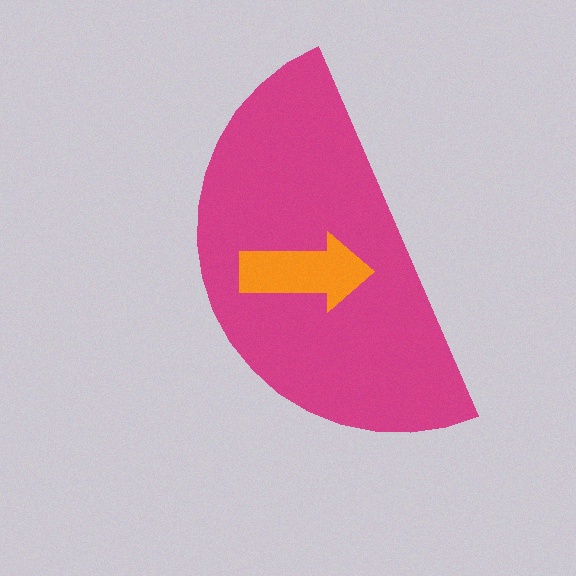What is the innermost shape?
The orange arrow.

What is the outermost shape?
The magenta semicircle.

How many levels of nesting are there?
2.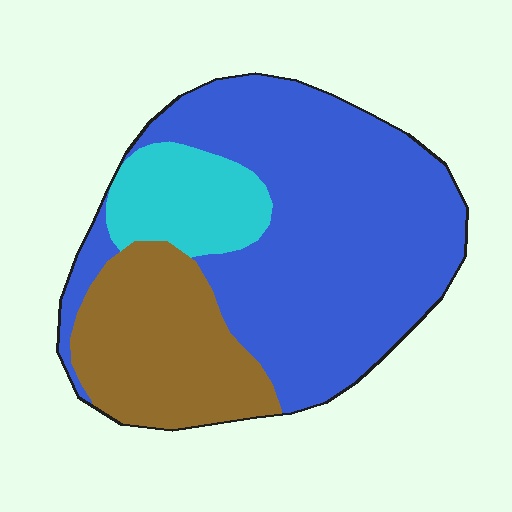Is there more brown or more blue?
Blue.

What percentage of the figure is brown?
Brown takes up about one quarter (1/4) of the figure.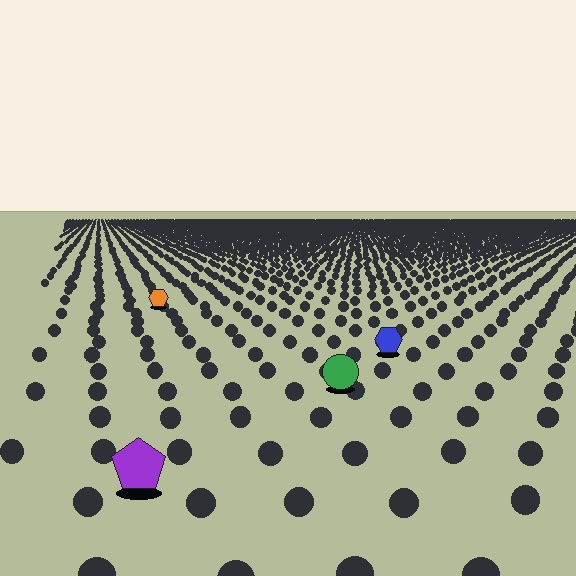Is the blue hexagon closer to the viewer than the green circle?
No. The green circle is closer — you can tell from the texture gradient: the ground texture is coarser near it.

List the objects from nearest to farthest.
From nearest to farthest: the purple pentagon, the green circle, the blue hexagon, the orange hexagon.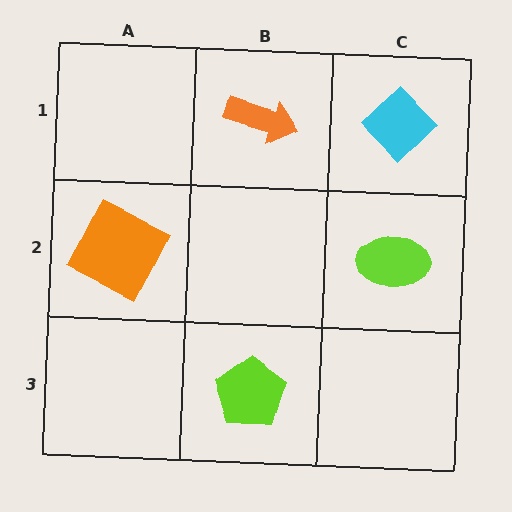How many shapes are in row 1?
2 shapes.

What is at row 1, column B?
An orange arrow.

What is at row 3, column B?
A lime pentagon.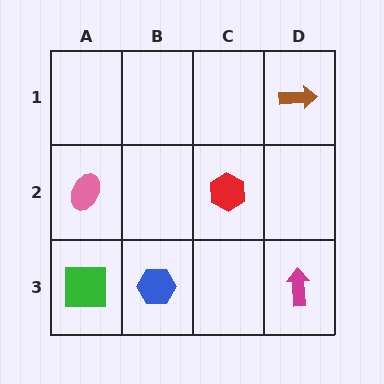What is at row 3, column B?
A blue hexagon.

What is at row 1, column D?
A brown arrow.